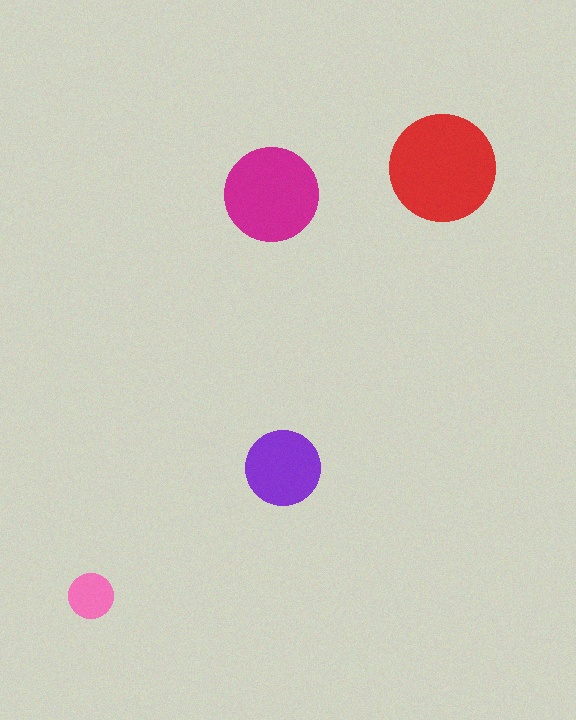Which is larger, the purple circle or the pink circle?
The purple one.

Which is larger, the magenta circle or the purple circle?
The magenta one.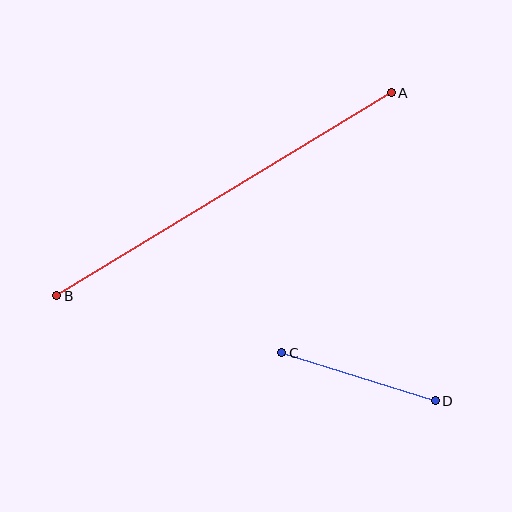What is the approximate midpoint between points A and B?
The midpoint is at approximately (224, 194) pixels.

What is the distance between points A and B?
The distance is approximately 391 pixels.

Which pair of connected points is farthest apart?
Points A and B are farthest apart.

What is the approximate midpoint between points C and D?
The midpoint is at approximately (359, 377) pixels.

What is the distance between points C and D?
The distance is approximately 161 pixels.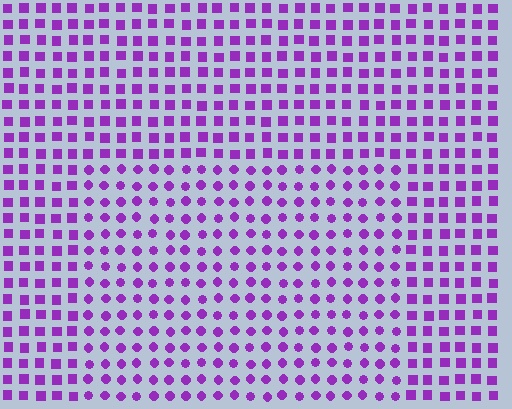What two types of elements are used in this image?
The image uses circles inside the rectangle region and squares outside it.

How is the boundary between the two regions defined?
The boundary is defined by a change in element shape: circles inside vs. squares outside. All elements share the same color and spacing.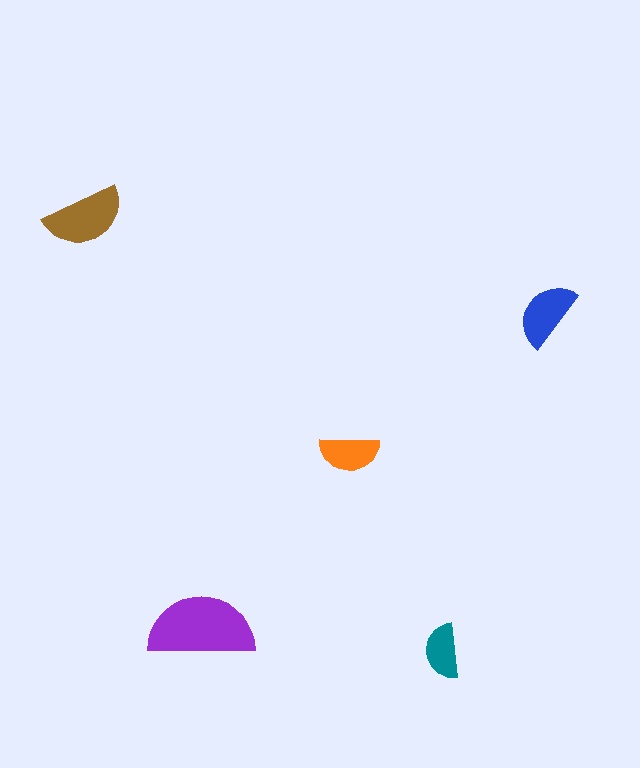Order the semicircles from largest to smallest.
the purple one, the brown one, the blue one, the orange one, the teal one.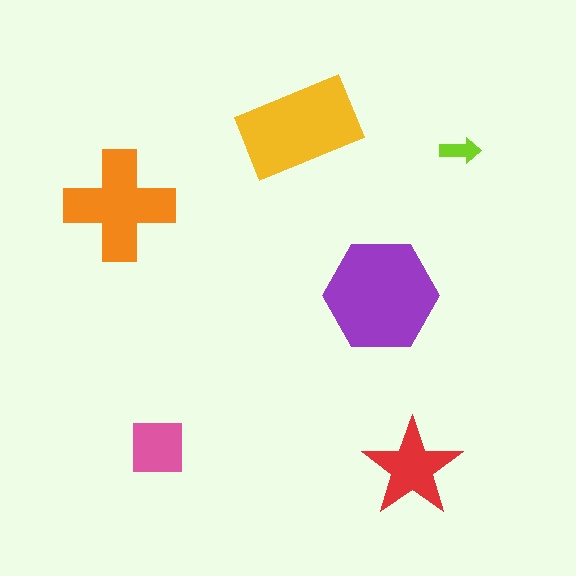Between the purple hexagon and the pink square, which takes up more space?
The purple hexagon.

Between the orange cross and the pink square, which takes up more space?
The orange cross.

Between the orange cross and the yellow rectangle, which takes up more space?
The yellow rectangle.